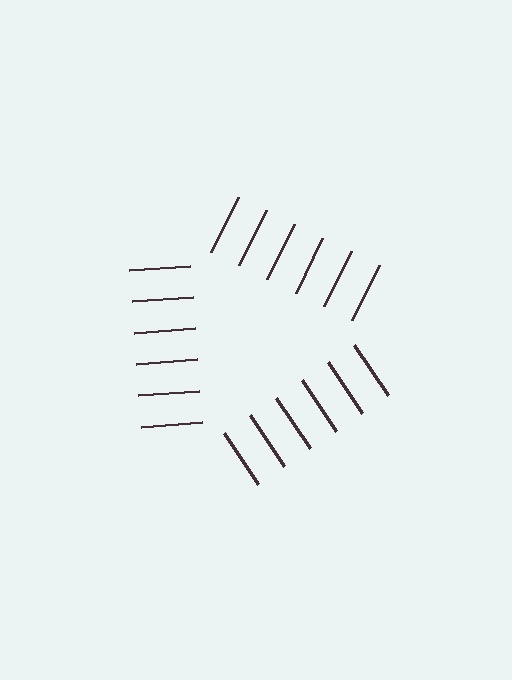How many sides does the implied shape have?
3 sides — the line-ends trace a triangle.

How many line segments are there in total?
18 — 6 along each of the 3 edges.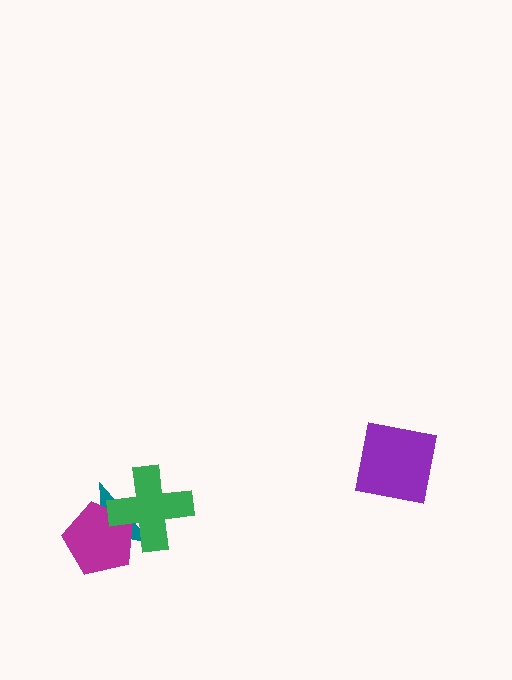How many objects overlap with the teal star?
2 objects overlap with the teal star.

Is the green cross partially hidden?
No, no other shape covers it.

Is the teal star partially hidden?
Yes, it is partially covered by another shape.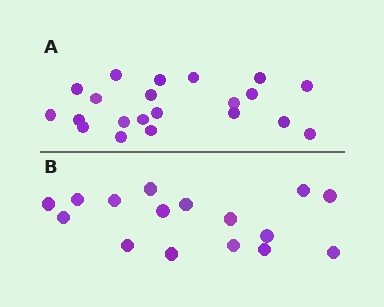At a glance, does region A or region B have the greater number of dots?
Region A (the top region) has more dots.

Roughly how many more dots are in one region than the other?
Region A has about 5 more dots than region B.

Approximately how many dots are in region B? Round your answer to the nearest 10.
About 20 dots. (The exact count is 16, which rounds to 20.)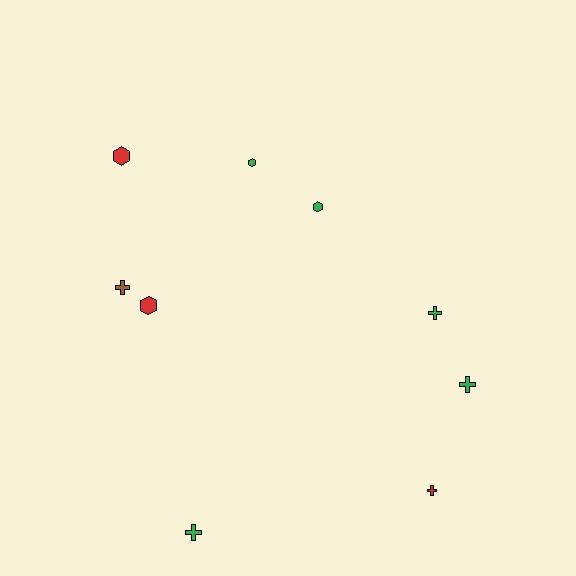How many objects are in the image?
There are 9 objects.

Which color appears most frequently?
Green, with 5 objects.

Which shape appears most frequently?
Cross, with 5 objects.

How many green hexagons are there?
There are 2 green hexagons.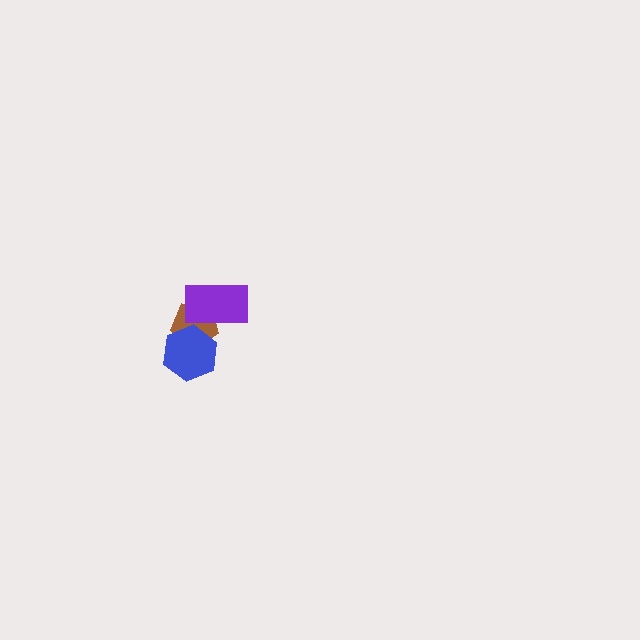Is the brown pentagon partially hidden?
Yes, it is partially covered by another shape.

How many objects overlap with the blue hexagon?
1 object overlaps with the blue hexagon.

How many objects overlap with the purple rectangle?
1 object overlaps with the purple rectangle.